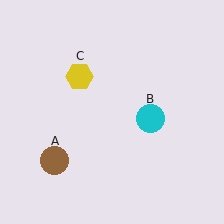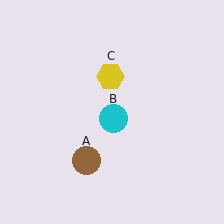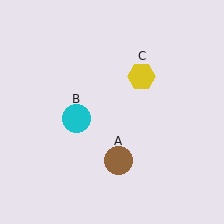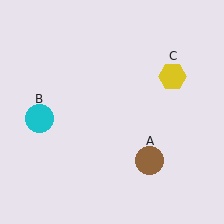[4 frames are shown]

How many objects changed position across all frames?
3 objects changed position: brown circle (object A), cyan circle (object B), yellow hexagon (object C).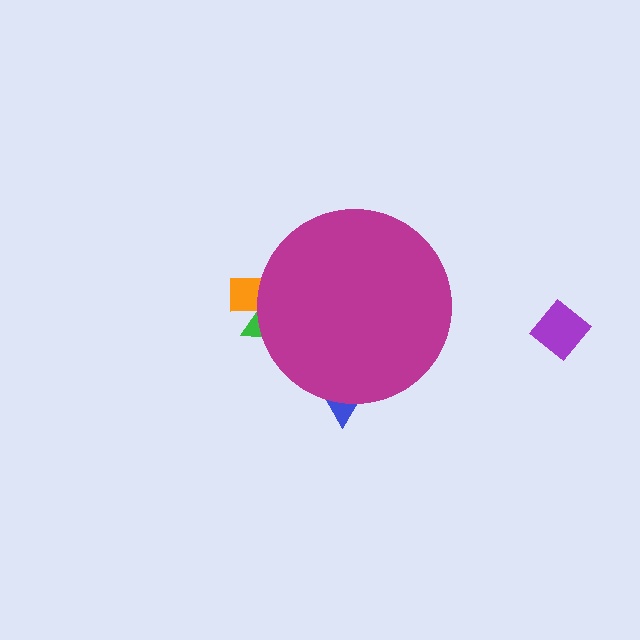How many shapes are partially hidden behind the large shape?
3 shapes are partially hidden.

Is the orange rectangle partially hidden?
Yes, the orange rectangle is partially hidden behind the magenta circle.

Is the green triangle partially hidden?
Yes, the green triangle is partially hidden behind the magenta circle.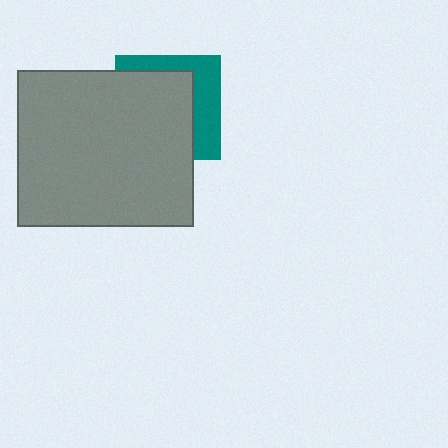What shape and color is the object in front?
The object in front is a gray rectangle.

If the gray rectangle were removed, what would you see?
You would see the complete teal square.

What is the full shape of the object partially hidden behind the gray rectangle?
The partially hidden object is a teal square.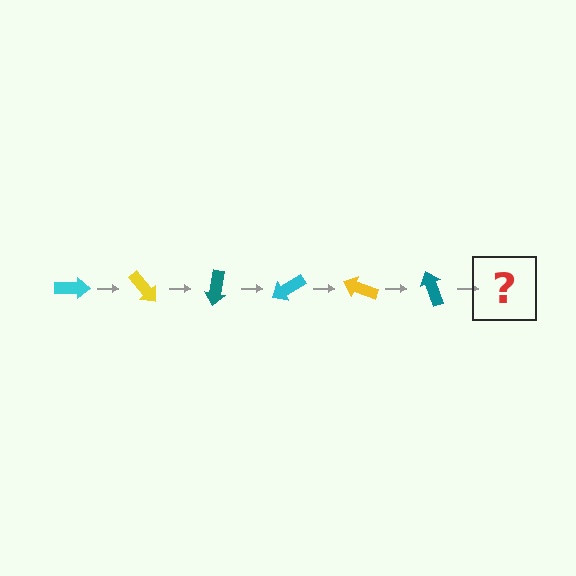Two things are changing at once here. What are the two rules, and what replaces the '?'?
The two rules are that it rotates 50 degrees each step and the color cycles through cyan, yellow, and teal. The '?' should be a cyan arrow, rotated 300 degrees from the start.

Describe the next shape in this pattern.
It should be a cyan arrow, rotated 300 degrees from the start.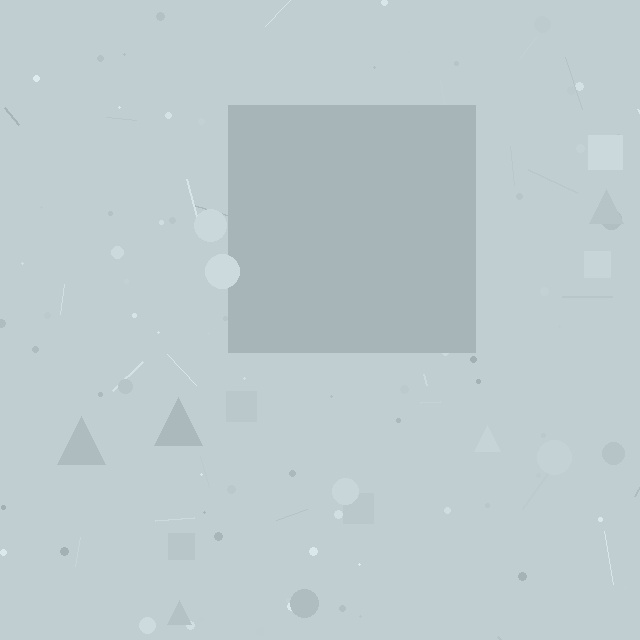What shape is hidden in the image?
A square is hidden in the image.